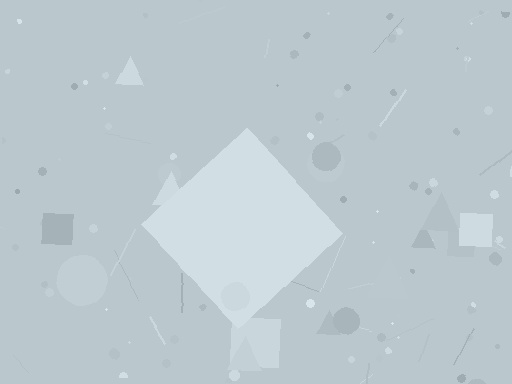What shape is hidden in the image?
A diamond is hidden in the image.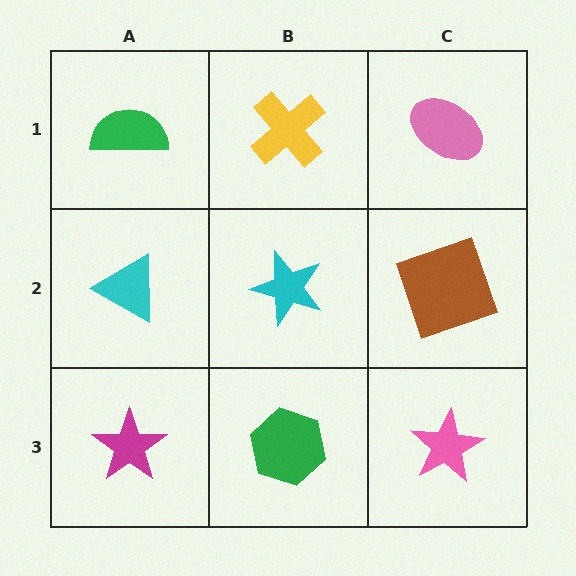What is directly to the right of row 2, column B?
A brown square.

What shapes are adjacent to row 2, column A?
A green semicircle (row 1, column A), a magenta star (row 3, column A), a cyan star (row 2, column B).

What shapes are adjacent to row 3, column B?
A cyan star (row 2, column B), a magenta star (row 3, column A), a pink star (row 3, column C).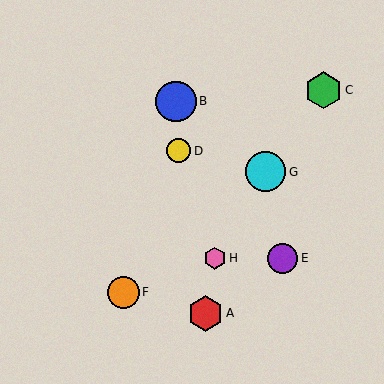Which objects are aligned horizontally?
Objects E, H are aligned horizontally.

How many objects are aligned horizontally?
2 objects (E, H) are aligned horizontally.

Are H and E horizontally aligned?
Yes, both are at y≈258.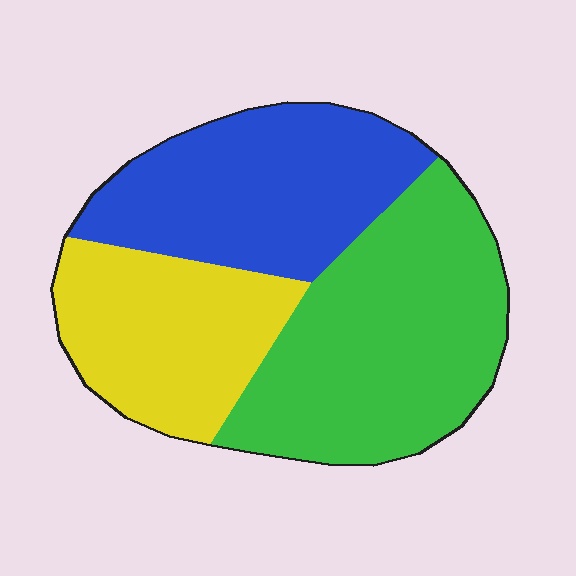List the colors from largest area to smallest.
From largest to smallest: green, blue, yellow.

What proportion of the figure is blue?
Blue takes up about one third (1/3) of the figure.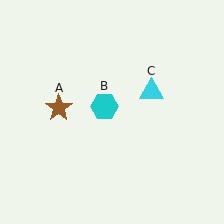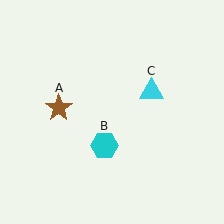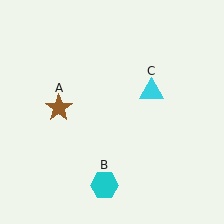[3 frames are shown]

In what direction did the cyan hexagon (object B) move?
The cyan hexagon (object B) moved down.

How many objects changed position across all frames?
1 object changed position: cyan hexagon (object B).